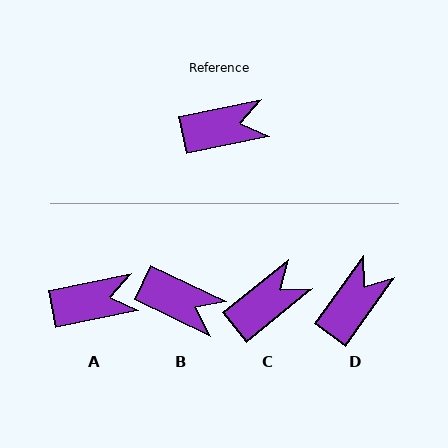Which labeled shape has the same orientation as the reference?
A.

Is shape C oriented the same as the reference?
No, it is off by about 28 degrees.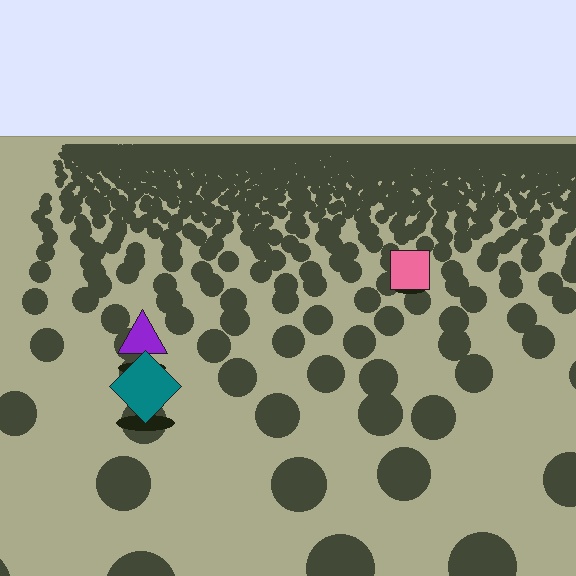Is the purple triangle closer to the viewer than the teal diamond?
No. The teal diamond is closer — you can tell from the texture gradient: the ground texture is coarser near it.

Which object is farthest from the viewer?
The pink square is farthest from the viewer. It appears smaller and the ground texture around it is denser.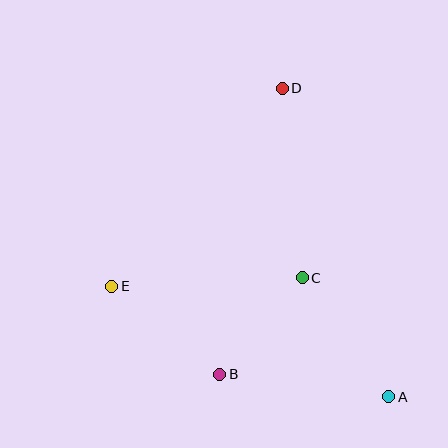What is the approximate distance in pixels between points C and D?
The distance between C and D is approximately 190 pixels.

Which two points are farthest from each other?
Points A and D are farthest from each other.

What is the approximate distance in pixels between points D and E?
The distance between D and E is approximately 261 pixels.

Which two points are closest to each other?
Points B and C are closest to each other.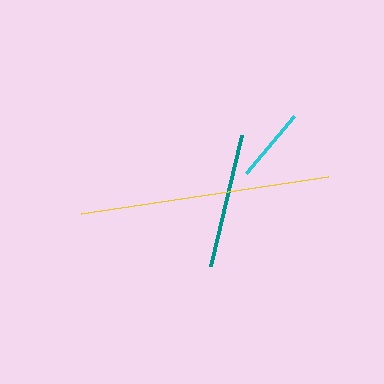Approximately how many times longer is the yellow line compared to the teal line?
The yellow line is approximately 1.8 times the length of the teal line.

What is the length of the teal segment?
The teal segment is approximately 135 pixels long.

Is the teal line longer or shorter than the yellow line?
The yellow line is longer than the teal line.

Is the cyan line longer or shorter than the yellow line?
The yellow line is longer than the cyan line.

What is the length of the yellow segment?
The yellow segment is approximately 249 pixels long.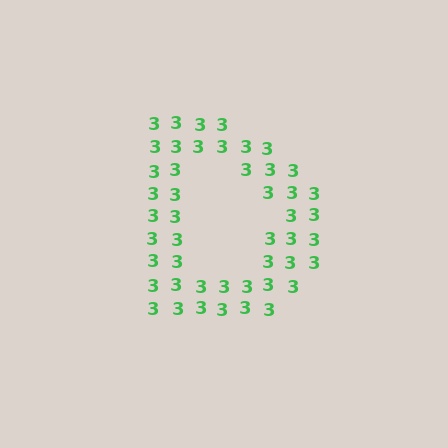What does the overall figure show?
The overall figure shows the letter D.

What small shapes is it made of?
It is made of small digit 3's.